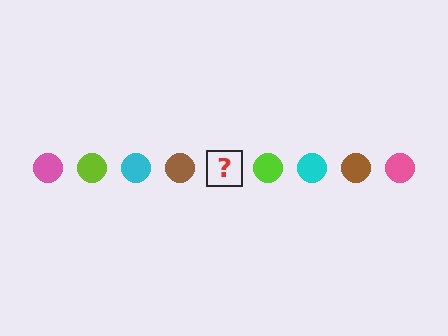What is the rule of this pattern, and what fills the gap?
The rule is that the pattern cycles through pink, lime, cyan, brown circles. The gap should be filled with a pink circle.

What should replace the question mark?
The question mark should be replaced with a pink circle.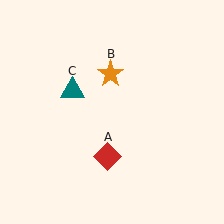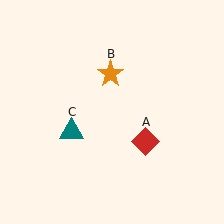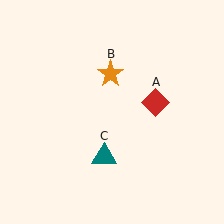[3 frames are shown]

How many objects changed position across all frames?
2 objects changed position: red diamond (object A), teal triangle (object C).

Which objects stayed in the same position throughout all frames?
Orange star (object B) remained stationary.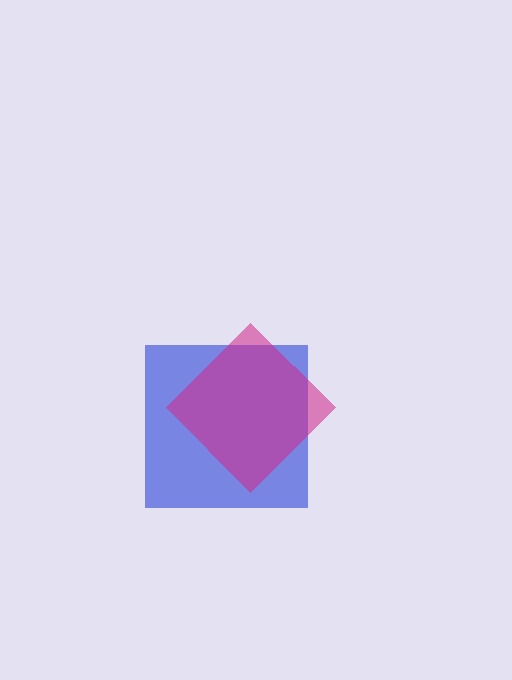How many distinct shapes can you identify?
There are 2 distinct shapes: a blue square, a magenta diamond.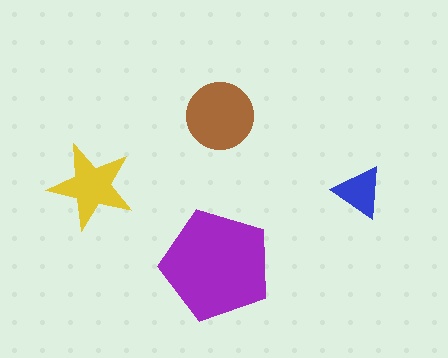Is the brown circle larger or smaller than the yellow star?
Larger.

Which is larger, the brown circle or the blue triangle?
The brown circle.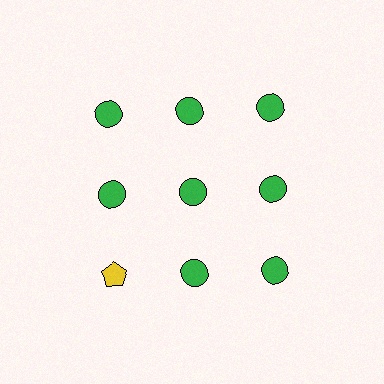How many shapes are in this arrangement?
There are 9 shapes arranged in a grid pattern.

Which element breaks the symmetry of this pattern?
The yellow pentagon in the third row, leftmost column breaks the symmetry. All other shapes are green circles.